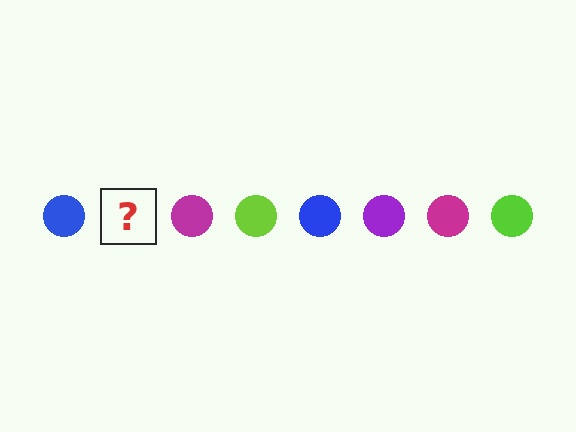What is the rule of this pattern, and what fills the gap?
The rule is that the pattern cycles through blue, purple, magenta, lime circles. The gap should be filled with a purple circle.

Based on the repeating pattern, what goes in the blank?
The blank should be a purple circle.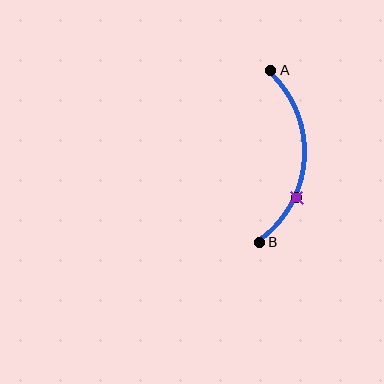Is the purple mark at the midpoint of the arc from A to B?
No. The purple mark lies on the arc but is closer to endpoint B. The arc midpoint would be at the point on the curve equidistant along the arc from both A and B.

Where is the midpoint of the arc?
The arc midpoint is the point on the curve farthest from the straight line joining A and B. It sits to the right of that line.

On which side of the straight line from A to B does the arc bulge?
The arc bulges to the right of the straight line connecting A and B.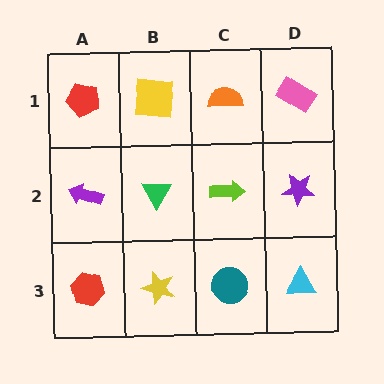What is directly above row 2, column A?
A red pentagon.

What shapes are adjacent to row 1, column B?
A green triangle (row 2, column B), a red pentagon (row 1, column A), an orange semicircle (row 1, column C).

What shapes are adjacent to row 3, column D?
A purple star (row 2, column D), a teal circle (row 3, column C).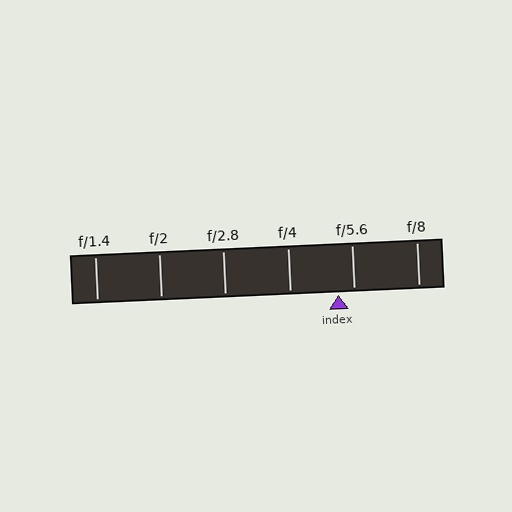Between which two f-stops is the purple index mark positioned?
The index mark is between f/4 and f/5.6.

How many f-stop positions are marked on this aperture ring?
There are 6 f-stop positions marked.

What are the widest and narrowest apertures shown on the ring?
The widest aperture shown is f/1.4 and the narrowest is f/8.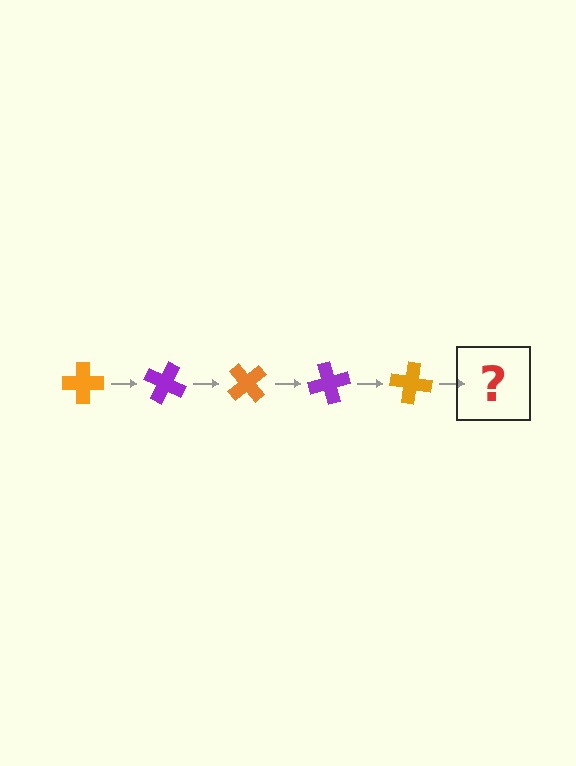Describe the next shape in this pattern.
It should be a purple cross, rotated 125 degrees from the start.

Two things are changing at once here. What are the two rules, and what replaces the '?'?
The two rules are that it rotates 25 degrees each step and the color cycles through orange and purple. The '?' should be a purple cross, rotated 125 degrees from the start.